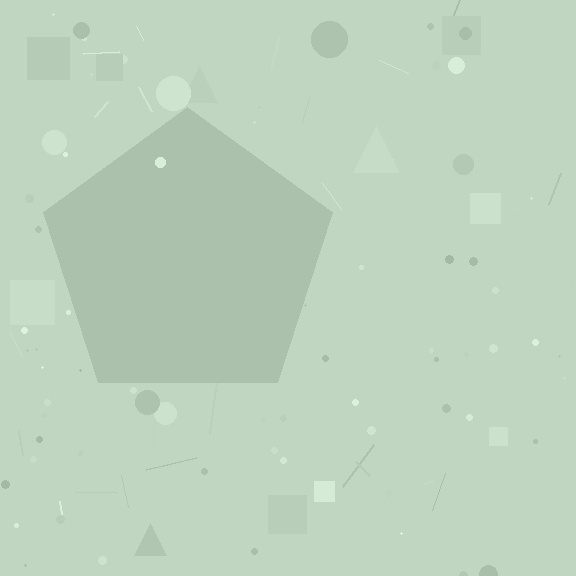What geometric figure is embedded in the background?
A pentagon is embedded in the background.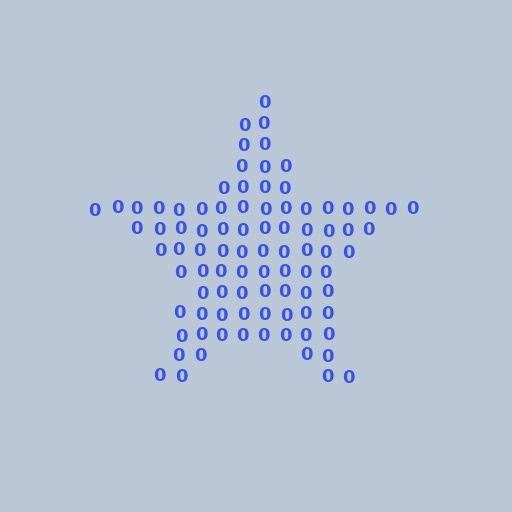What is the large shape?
The large shape is a star.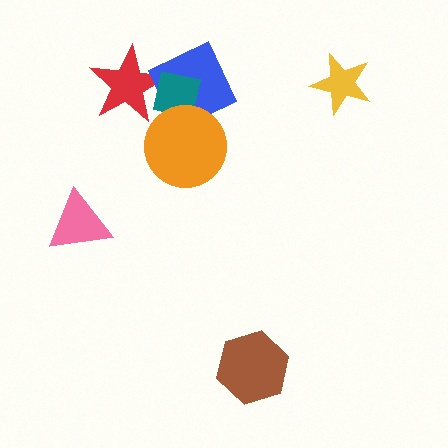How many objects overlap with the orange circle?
2 objects overlap with the orange circle.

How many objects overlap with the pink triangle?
0 objects overlap with the pink triangle.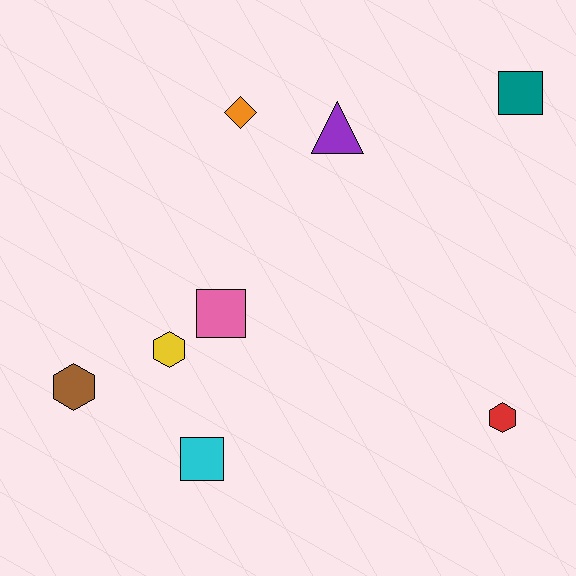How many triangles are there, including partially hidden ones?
There is 1 triangle.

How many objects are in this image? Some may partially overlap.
There are 8 objects.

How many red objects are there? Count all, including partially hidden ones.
There is 1 red object.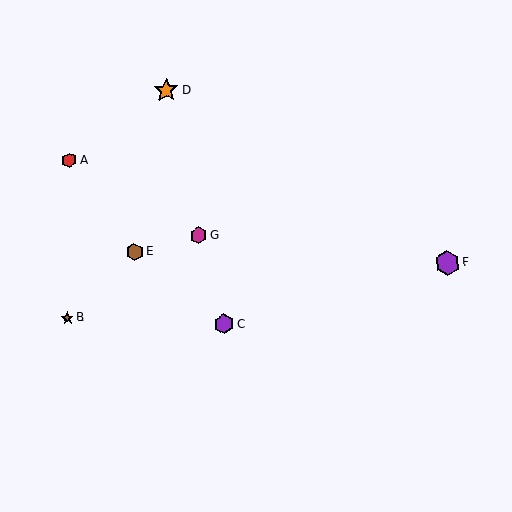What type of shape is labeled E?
Shape E is a brown hexagon.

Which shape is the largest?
The orange star (labeled D) is the largest.